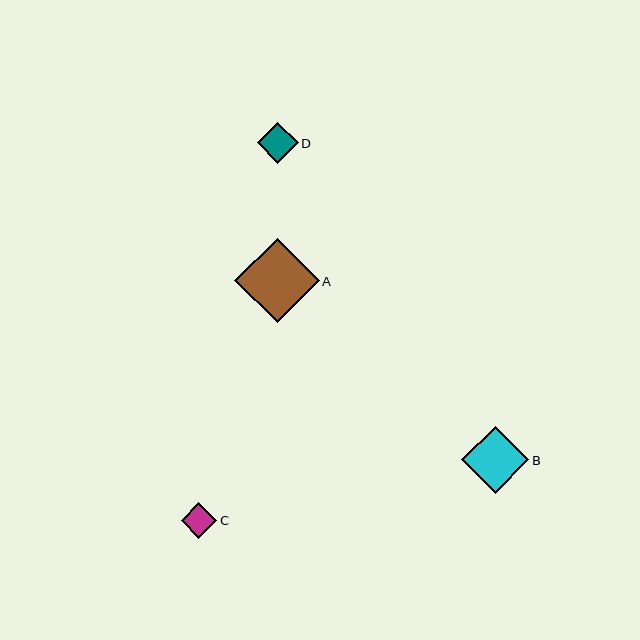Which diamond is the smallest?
Diamond C is the smallest with a size of approximately 36 pixels.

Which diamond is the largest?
Diamond A is the largest with a size of approximately 84 pixels.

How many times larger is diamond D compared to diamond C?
Diamond D is approximately 1.1 times the size of diamond C.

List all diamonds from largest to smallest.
From largest to smallest: A, B, D, C.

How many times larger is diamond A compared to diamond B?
Diamond A is approximately 1.3 times the size of diamond B.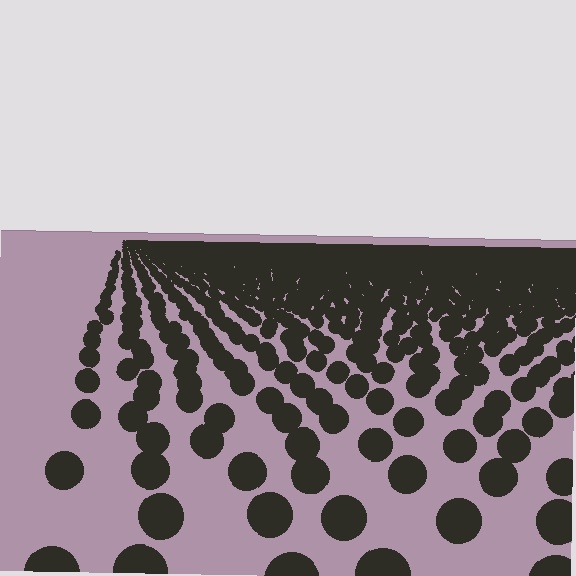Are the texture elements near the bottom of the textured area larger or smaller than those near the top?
Larger. Near the bottom, elements are closer to the viewer and appear at a bigger on-screen size.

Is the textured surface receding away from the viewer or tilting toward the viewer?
The surface is receding away from the viewer. Texture elements get smaller and denser toward the top.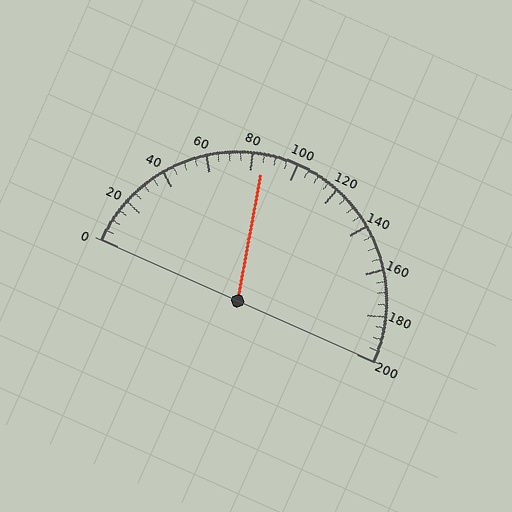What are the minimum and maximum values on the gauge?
The gauge ranges from 0 to 200.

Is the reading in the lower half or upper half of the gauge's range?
The reading is in the lower half of the range (0 to 200).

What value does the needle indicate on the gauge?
The needle indicates approximately 85.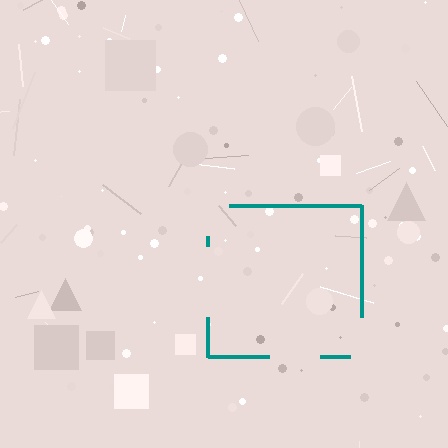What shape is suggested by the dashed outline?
The dashed outline suggests a square.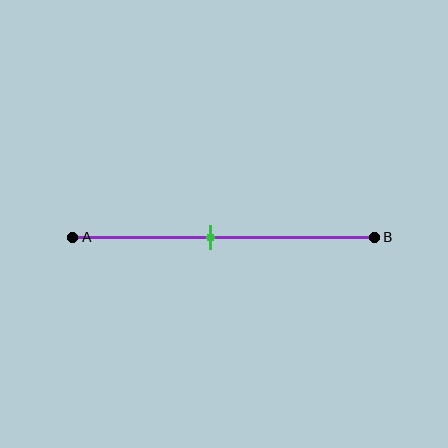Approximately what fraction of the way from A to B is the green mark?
The green mark is approximately 45% of the way from A to B.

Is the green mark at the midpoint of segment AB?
No, the mark is at about 45% from A, not at the 50% midpoint.